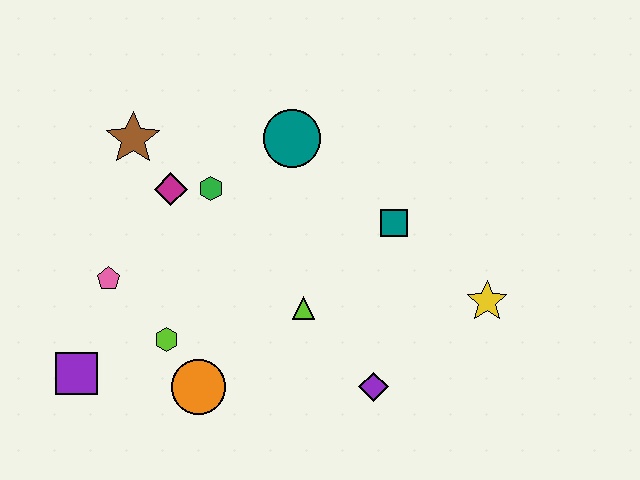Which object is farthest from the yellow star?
The purple square is farthest from the yellow star.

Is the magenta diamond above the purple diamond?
Yes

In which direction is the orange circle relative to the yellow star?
The orange circle is to the left of the yellow star.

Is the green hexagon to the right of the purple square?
Yes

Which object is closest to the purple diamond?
The lime triangle is closest to the purple diamond.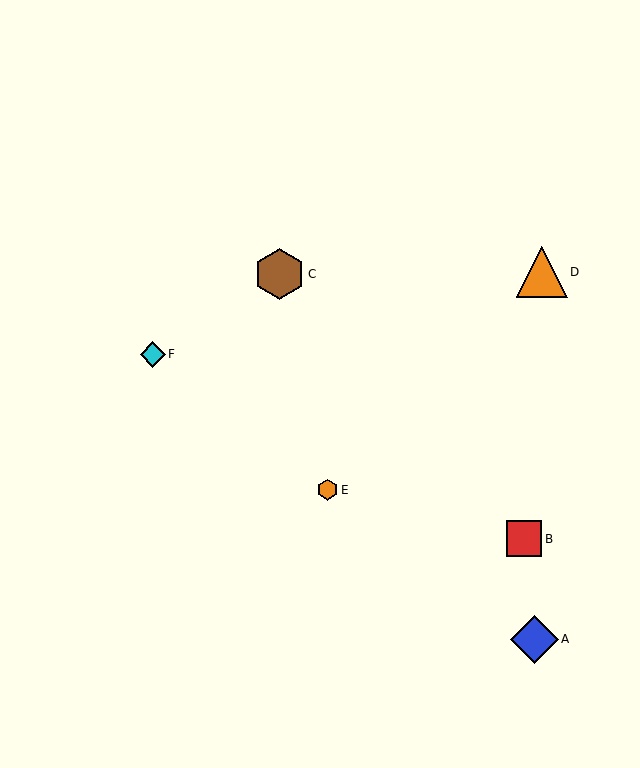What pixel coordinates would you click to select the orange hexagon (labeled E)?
Click at (327, 490) to select the orange hexagon E.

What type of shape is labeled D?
Shape D is an orange triangle.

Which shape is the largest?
The brown hexagon (labeled C) is the largest.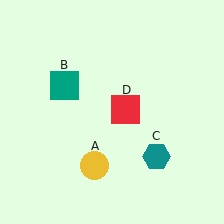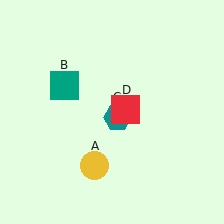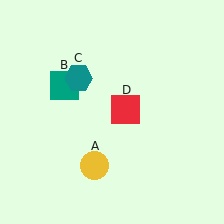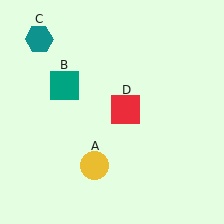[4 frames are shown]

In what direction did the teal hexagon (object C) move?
The teal hexagon (object C) moved up and to the left.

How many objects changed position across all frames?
1 object changed position: teal hexagon (object C).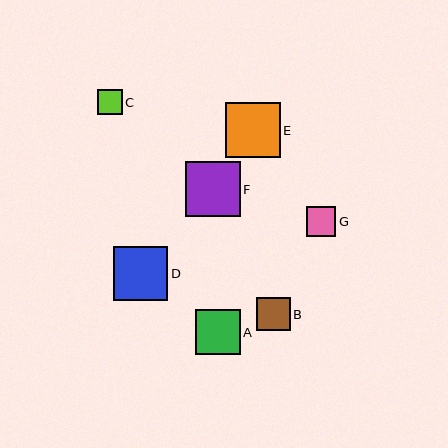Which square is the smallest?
Square C is the smallest with a size of approximately 25 pixels.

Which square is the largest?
Square F is the largest with a size of approximately 55 pixels.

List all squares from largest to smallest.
From largest to smallest: F, E, D, A, B, G, C.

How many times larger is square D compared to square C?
Square D is approximately 2.2 times the size of square C.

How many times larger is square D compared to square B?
Square D is approximately 1.6 times the size of square B.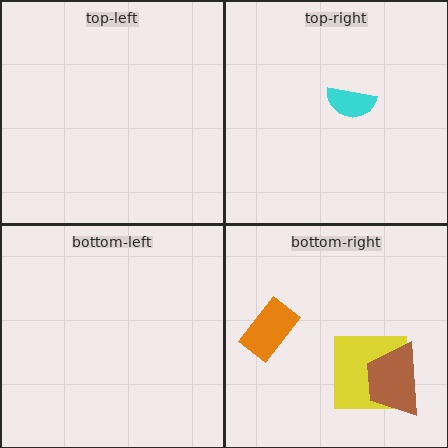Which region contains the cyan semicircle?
The top-right region.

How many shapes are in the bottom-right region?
3.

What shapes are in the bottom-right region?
The yellow square, the brown trapezoid, the orange rectangle.